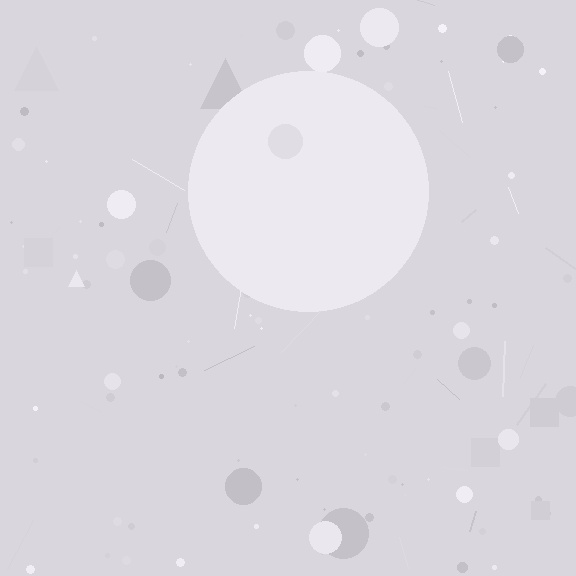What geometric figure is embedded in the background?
A circle is embedded in the background.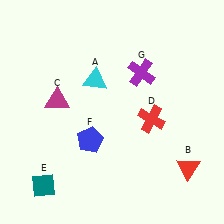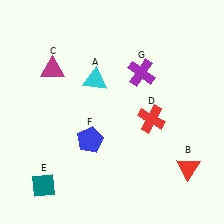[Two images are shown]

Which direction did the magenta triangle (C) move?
The magenta triangle (C) moved up.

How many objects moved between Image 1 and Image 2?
1 object moved between the two images.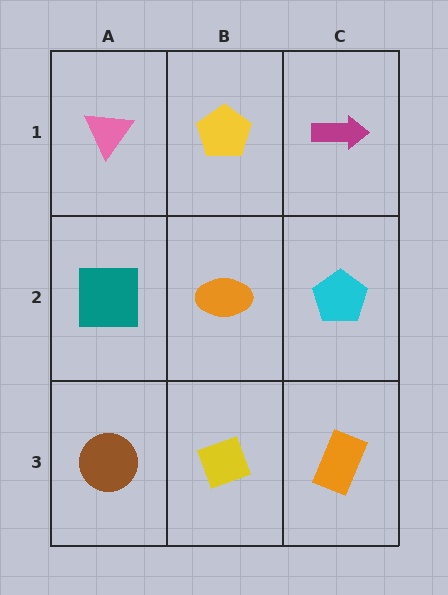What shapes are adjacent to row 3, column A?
A teal square (row 2, column A), a yellow diamond (row 3, column B).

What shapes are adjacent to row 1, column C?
A cyan pentagon (row 2, column C), a yellow pentagon (row 1, column B).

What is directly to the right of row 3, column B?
An orange rectangle.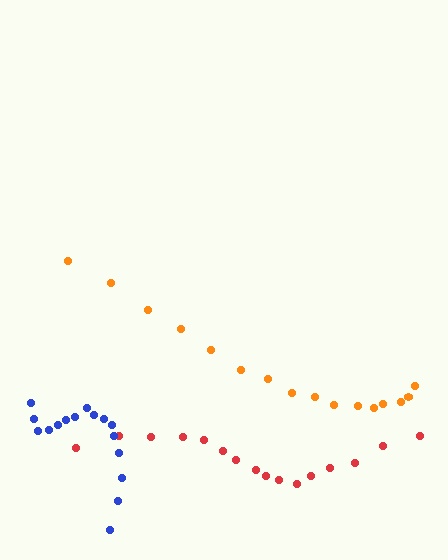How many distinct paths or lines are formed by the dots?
There are 3 distinct paths.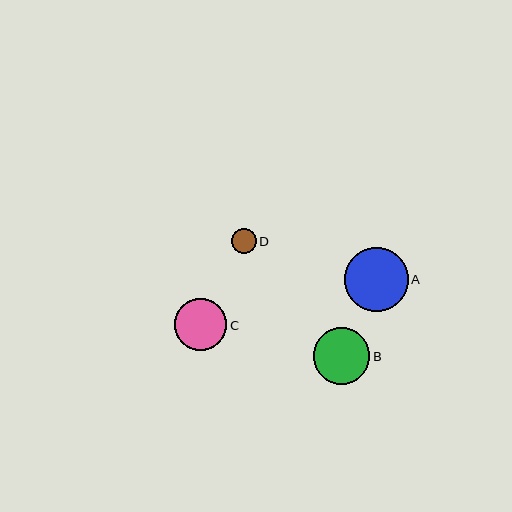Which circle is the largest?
Circle A is the largest with a size of approximately 63 pixels.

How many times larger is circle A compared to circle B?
Circle A is approximately 1.1 times the size of circle B.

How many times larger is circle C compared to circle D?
Circle C is approximately 2.1 times the size of circle D.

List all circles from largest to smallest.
From largest to smallest: A, B, C, D.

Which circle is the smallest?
Circle D is the smallest with a size of approximately 25 pixels.